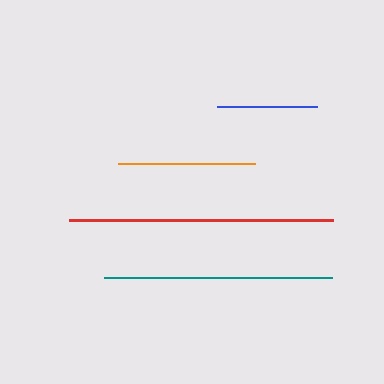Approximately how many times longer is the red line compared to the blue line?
The red line is approximately 2.6 times the length of the blue line.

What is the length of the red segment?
The red segment is approximately 264 pixels long.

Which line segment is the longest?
The red line is the longest at approximately 264 pixels.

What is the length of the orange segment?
The orange segment is approximately 137 pixels long.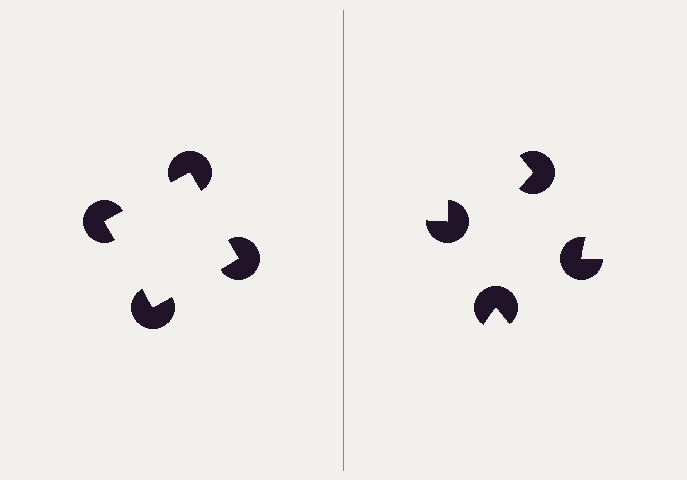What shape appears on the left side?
An illusory square.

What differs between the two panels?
The pac-man discs are positioned identically on both sides; only the wedge orientations differ. On the left they align to a square; on the right they are misaligned.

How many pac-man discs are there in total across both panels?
8 — 4 on each side.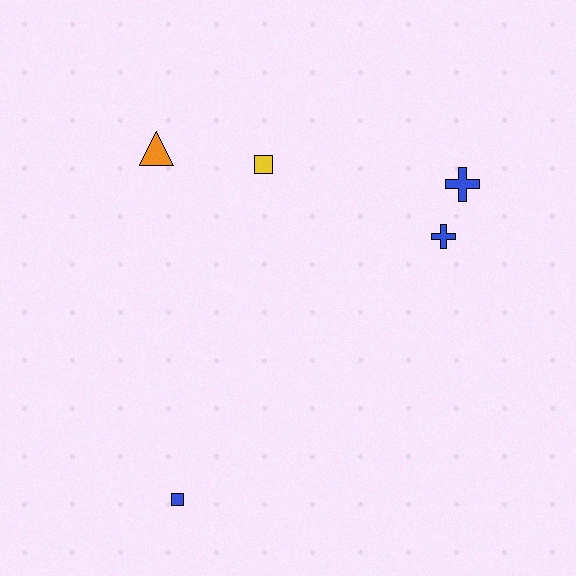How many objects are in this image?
There are 5 objects.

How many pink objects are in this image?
There are no pink objects.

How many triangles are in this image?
There is 1 triangle.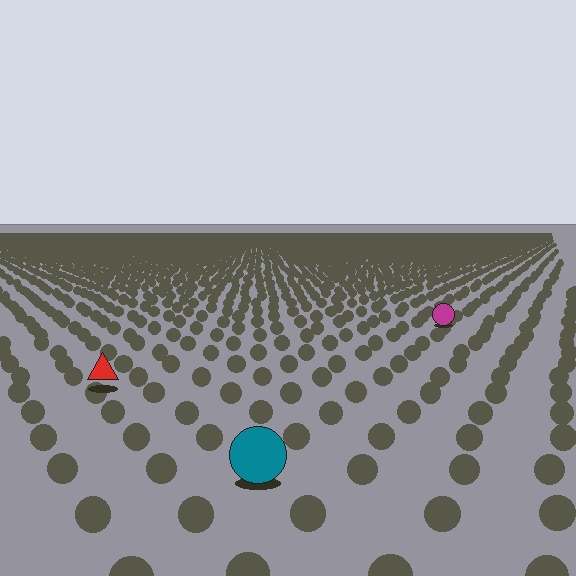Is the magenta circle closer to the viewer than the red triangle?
No. The red triangle is closer — you can tell from the texture gradient: the ground texture is coarser near it.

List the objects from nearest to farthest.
From nearest to farthest: the teal circle, the red triangle, the magenta circle.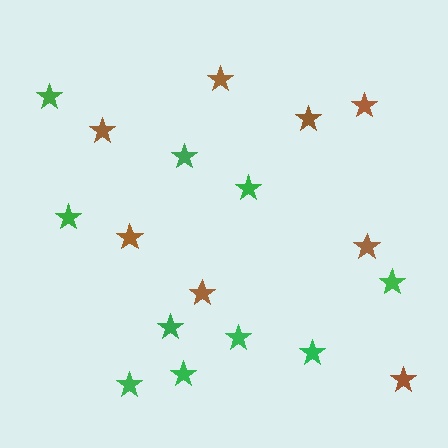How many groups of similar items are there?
There are 2 groups: one group of brown stars (8) and one group of green stars (10).